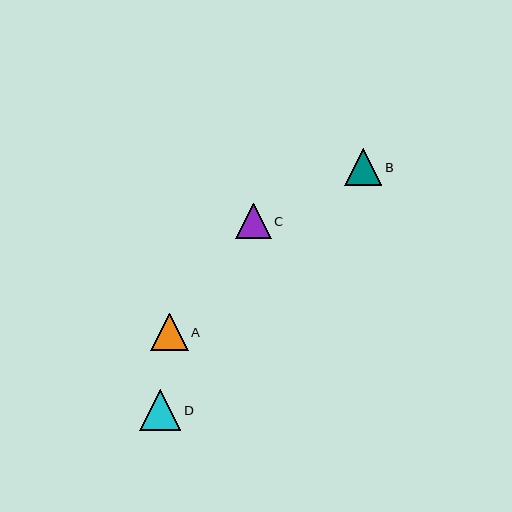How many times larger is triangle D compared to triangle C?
Triangle D is approximately 1.1 times the size of triangle C.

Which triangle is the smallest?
Triangle C is the smallest with a size of approximately 36 pixels.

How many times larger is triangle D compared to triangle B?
Triangle D is approximately 1.1 times the size of triangle B.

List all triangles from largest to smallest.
From largest to smallest: D, A, B, C.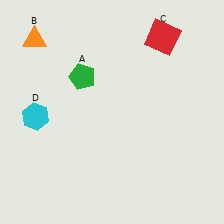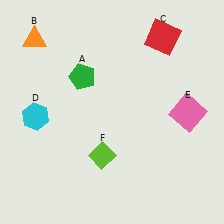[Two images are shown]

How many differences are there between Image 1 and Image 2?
There are 2 differences between the two images.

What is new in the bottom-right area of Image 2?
A pink square (E) was added in the bottom-right area of Image 2.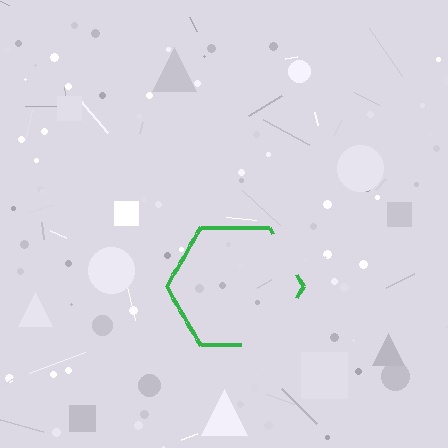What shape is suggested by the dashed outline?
The dashed outline suggests a hexagon.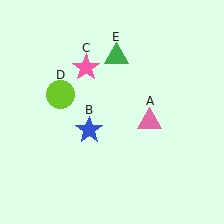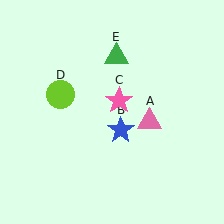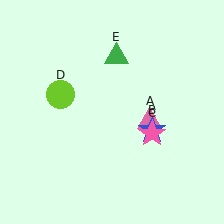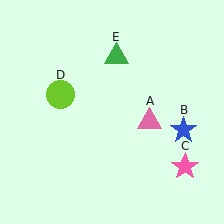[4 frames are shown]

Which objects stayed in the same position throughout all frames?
Pink triangle (object A) and lime circle (object D) and green triangle (object E) remained stationary.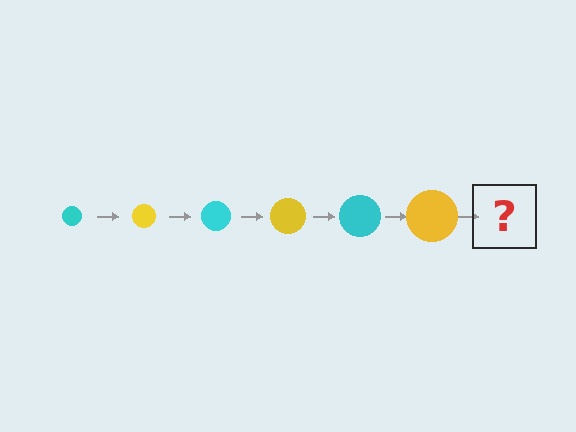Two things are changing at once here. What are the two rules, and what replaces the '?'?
The two rules are that the circle grows larger each step and the color cycles through cyan and yellow. The '?' should be a cyan circle, larger than the previous one.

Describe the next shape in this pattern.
It should be a cyan circle, larger than the previous one.